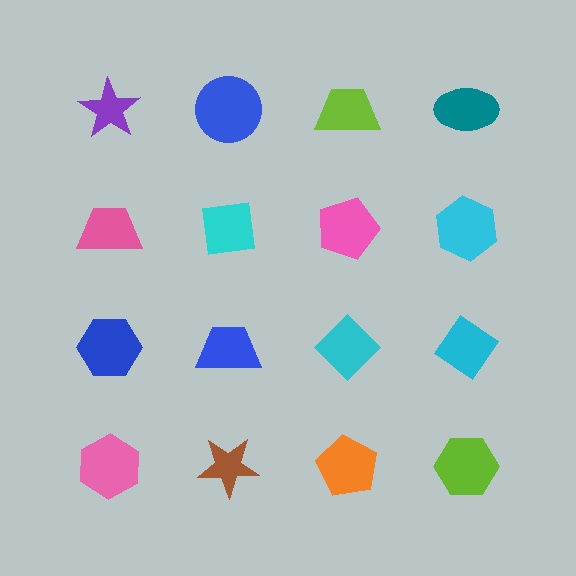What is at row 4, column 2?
A brown star.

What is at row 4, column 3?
An orange pentagon.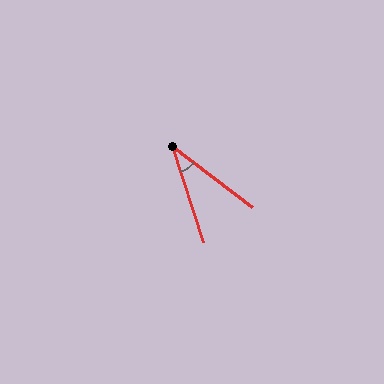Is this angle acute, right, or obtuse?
It is acute.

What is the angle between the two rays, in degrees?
Approximately 35 degrees.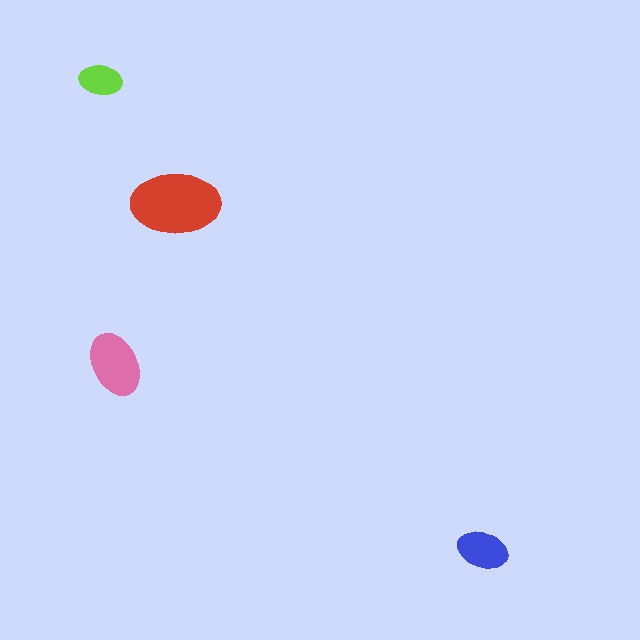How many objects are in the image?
There are 4 objects in the image.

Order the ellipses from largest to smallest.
the red one, the pink one, the blue one, the lime one.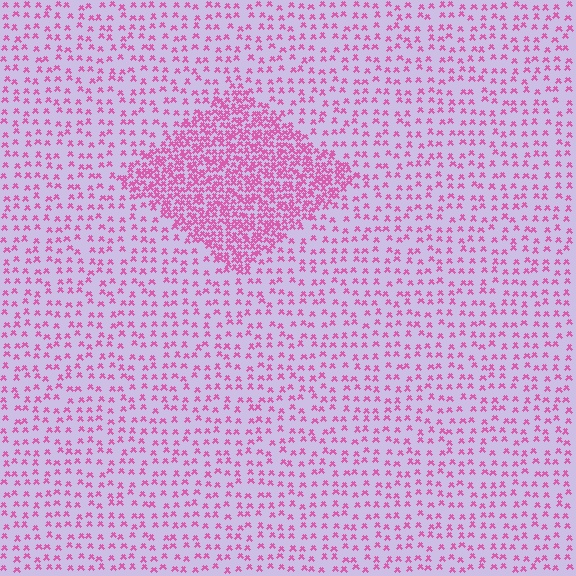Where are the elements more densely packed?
The elements are more densely packed inside the diamond boundary.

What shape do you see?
I see a diamond.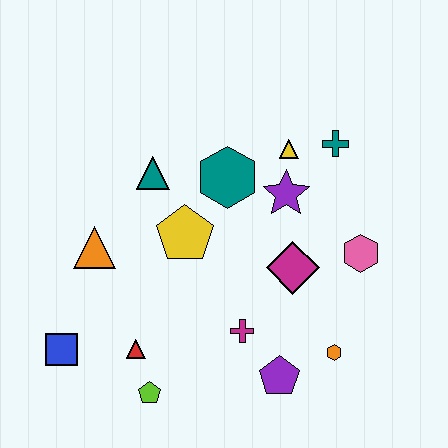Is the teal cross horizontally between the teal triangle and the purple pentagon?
No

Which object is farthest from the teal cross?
The blue square is farthest from the teal cross.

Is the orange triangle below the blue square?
No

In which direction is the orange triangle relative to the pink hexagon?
The orange triangle is to the left of the pink hexagon.